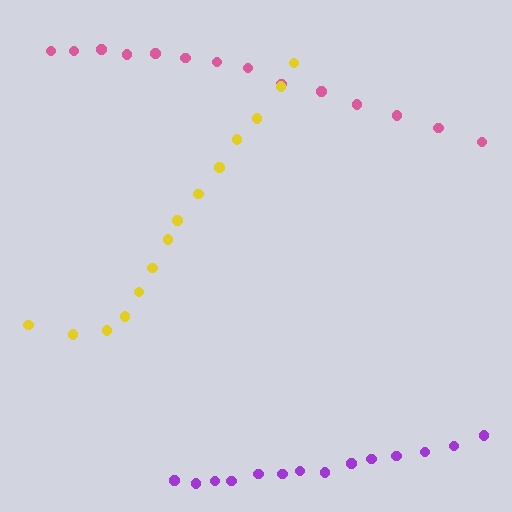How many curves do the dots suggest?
There are 3 distinct paths.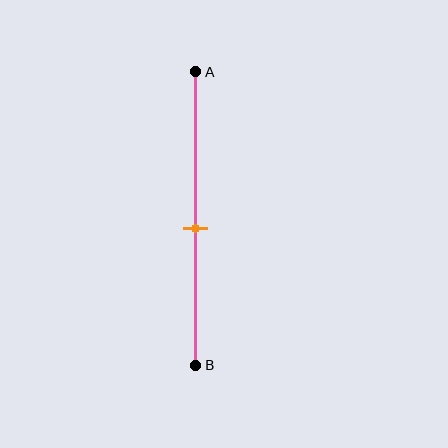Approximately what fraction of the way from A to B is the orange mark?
The orange mark is approximately 55% of the way from A to B.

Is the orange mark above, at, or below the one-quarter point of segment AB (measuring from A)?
The orange mark is below the one-quarter point of segment AB.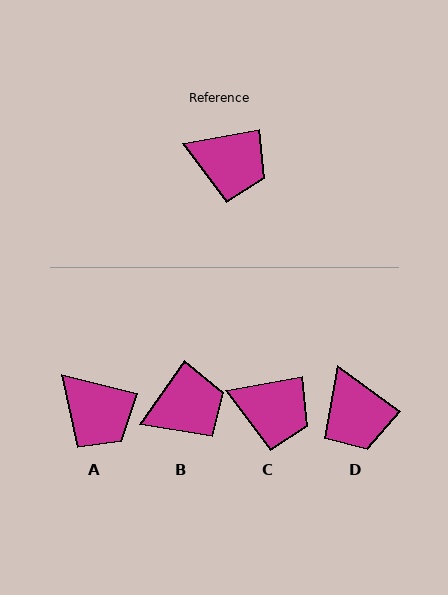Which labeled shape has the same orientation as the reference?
C.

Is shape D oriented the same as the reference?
No, it is off by about 47 degrees.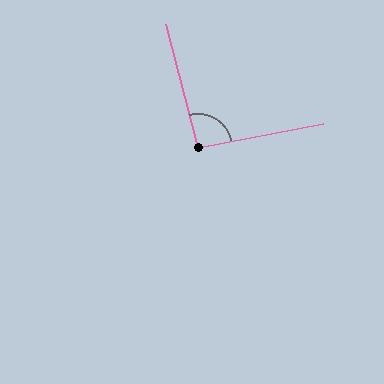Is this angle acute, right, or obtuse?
It is approximately a right angle.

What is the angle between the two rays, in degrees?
Approximately 93 degrees.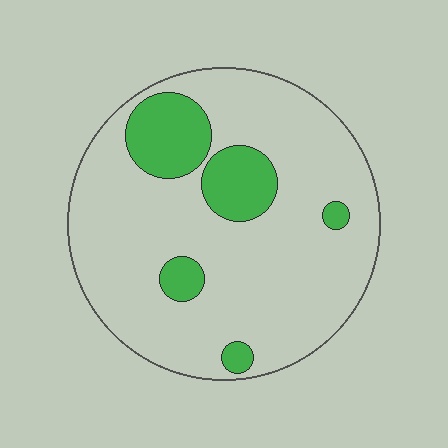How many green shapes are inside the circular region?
5.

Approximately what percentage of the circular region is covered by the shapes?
Approximately 20%.